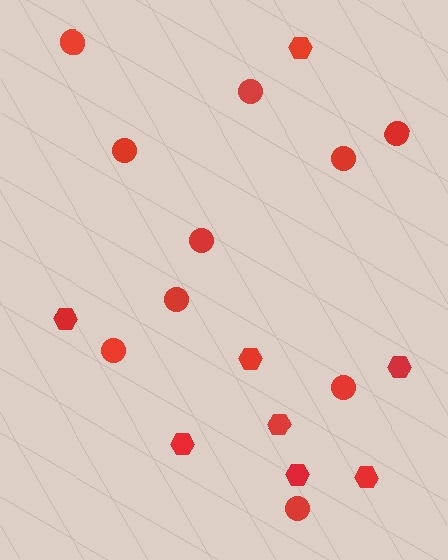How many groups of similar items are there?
There are 2 groups: one group of circles (10) and one group of hexagons (8).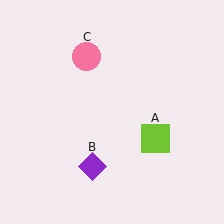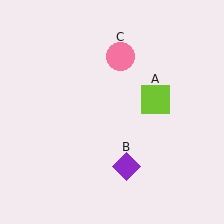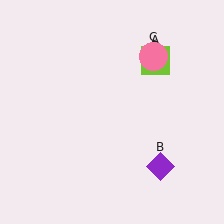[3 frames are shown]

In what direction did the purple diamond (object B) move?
The purple diamond (object B) moved right.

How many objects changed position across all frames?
3 objects changed position: lime square (object A), purple diamond (object B), pink circle (object C).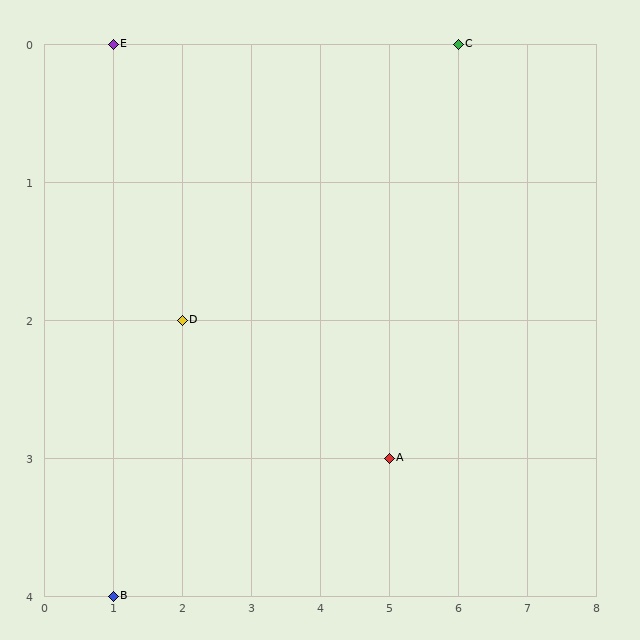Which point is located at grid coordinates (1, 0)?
Point E is at (1, 0).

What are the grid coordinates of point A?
Point A is at grid coordinates (5, 3).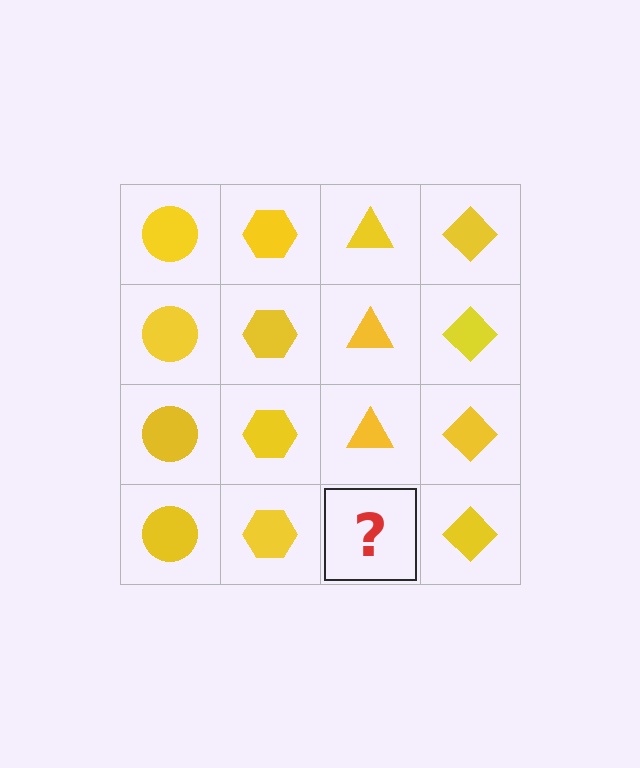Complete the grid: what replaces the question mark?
The question mark should be replaced with a yellow triangle.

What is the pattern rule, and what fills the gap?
The rule is that each column has a consistent shape. The gap should be filled with a yellow triangle.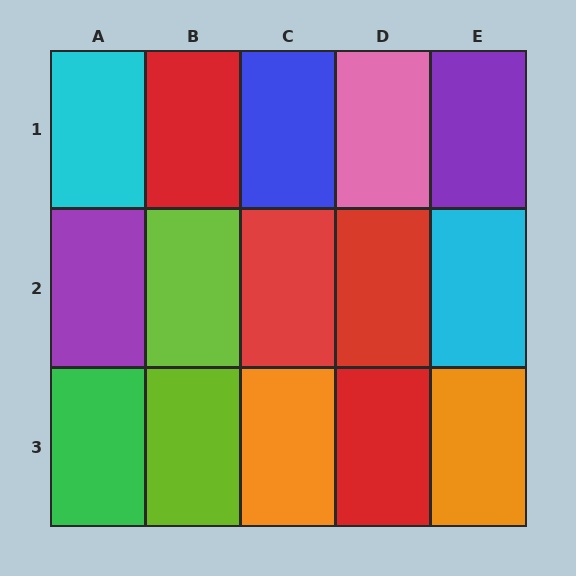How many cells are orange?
2 cells are orange.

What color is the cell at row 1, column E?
Purple.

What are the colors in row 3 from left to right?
Green, lime, orange, red, orange.